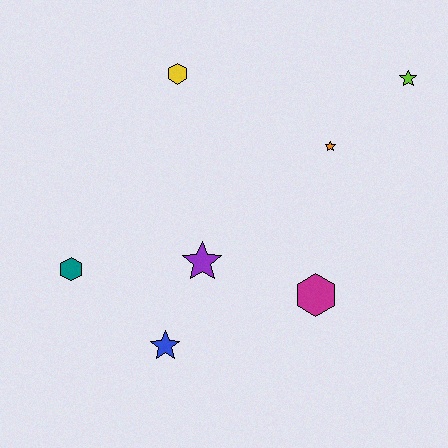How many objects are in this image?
There are 7 objects.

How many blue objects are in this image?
There is 1 blue object.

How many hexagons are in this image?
There are 3 hexagons.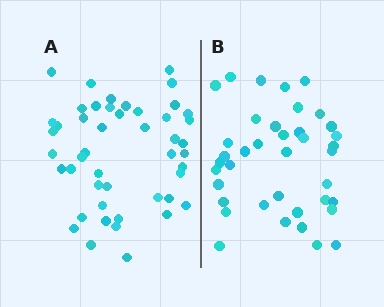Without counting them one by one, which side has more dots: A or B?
Region A (the left region) has more dots.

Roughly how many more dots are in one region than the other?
Region A has roughly 8 or so more dots than region B.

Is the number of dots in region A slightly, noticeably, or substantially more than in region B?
Region A has only slightly more — the two regions are fairly close. The ratio is roughly 1.2 to 1.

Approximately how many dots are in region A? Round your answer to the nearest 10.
About 50 dots. (The exact count is 47, which rounds to 50.)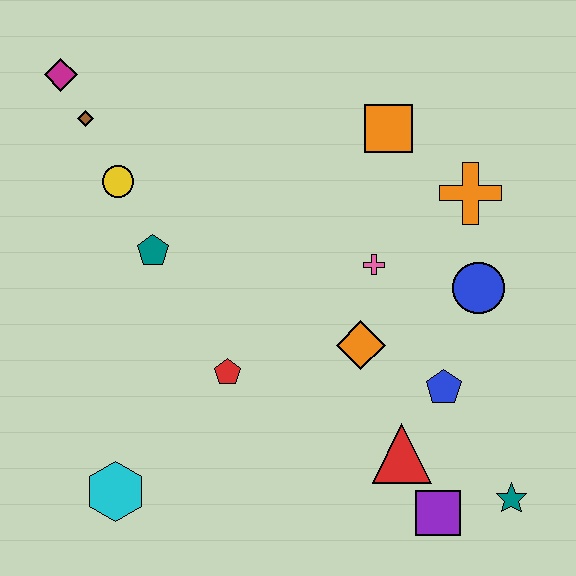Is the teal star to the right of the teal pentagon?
Yes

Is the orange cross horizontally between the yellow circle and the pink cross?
No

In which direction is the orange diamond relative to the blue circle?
The orange diamond is to the left of the blue circle.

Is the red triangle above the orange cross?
No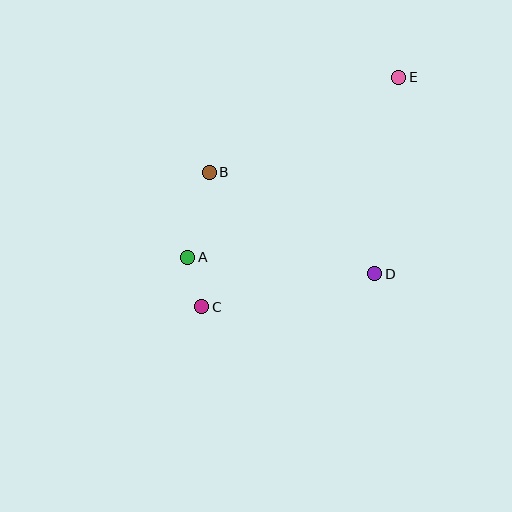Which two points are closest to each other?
Points A and C are closest to each other.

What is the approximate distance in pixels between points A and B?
The distance between A and B is approximately 88 pixels.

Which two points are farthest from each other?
Points C and E are farthest from each other.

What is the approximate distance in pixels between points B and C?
The distance between B and C is approximately 135 pixels.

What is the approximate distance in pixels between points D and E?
The distance between D and E is approximately 198 pixels.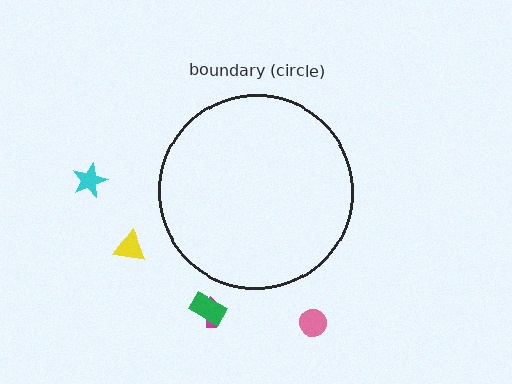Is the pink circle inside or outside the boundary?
Outside.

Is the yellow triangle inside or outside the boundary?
Outside.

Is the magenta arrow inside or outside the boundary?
Outside.